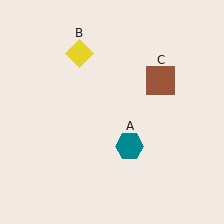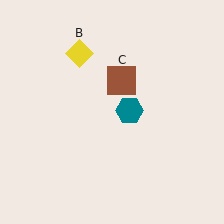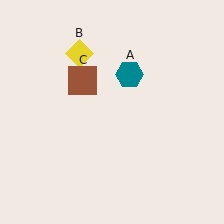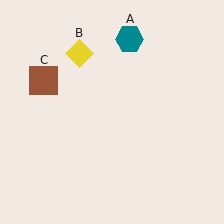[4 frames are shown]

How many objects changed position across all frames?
2 objects changed position: teal hexagon (object A), brown square (object C).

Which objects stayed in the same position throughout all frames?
Yellow diamond (object B) remained stationary.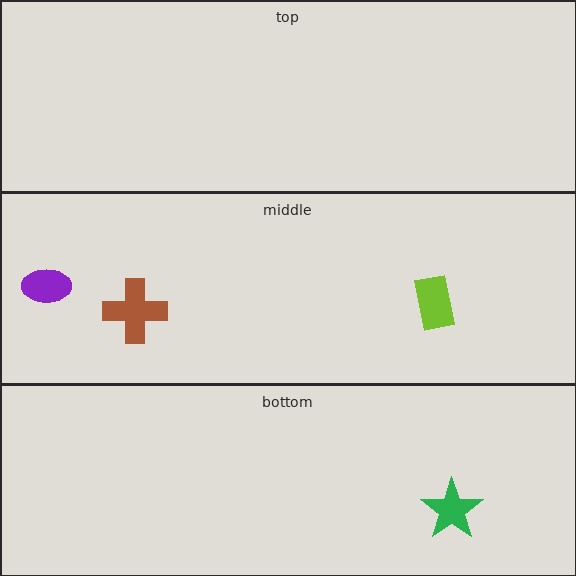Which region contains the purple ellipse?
The middle region.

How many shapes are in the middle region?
3.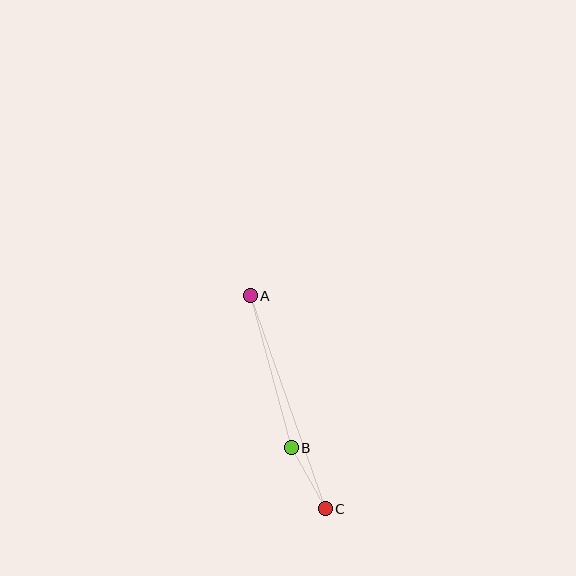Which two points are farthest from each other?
Points A and C are farthest from each other.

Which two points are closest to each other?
Points B and C are closest to each other.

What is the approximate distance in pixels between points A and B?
The distance between A and B is approximately 157 pixels.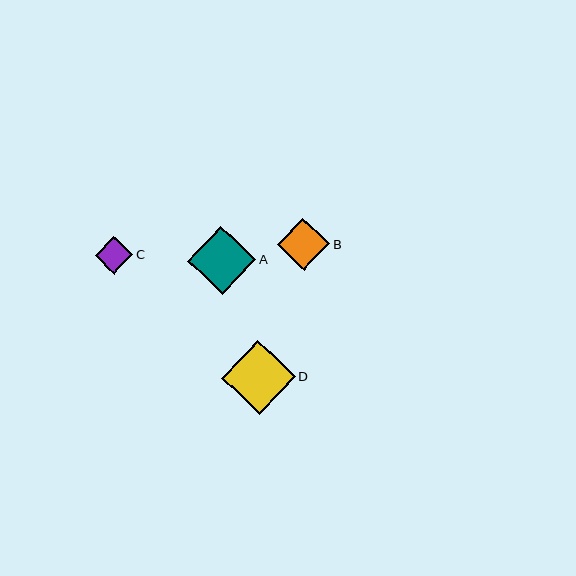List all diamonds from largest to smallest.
From largest to smallest: D, A, B, C.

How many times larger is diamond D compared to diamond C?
Diamond D is approximately 2.0 times the size of diamond C.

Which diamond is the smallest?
Diamond C is the smallest with a size of approximately 38 pixels.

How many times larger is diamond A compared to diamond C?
Diamond A is approximately 1.8 times the size of diamond C.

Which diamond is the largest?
Diamond D is the largest with a size of approximately 74 pixels.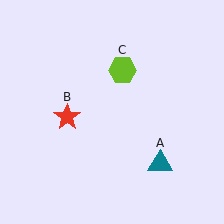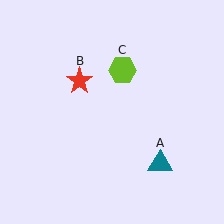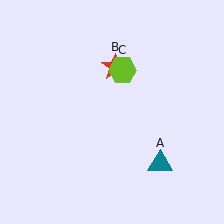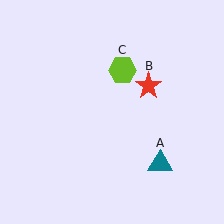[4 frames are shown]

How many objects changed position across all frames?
1 object changed position: red star (object B).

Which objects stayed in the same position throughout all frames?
Teal triangle (object A) and lime hexagon (object C) remained stationary.